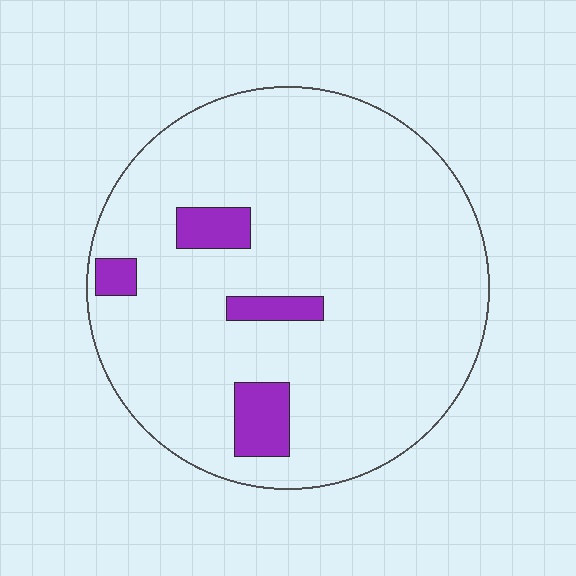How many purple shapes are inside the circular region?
4.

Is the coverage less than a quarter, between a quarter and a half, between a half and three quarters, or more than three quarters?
Less than a quarter.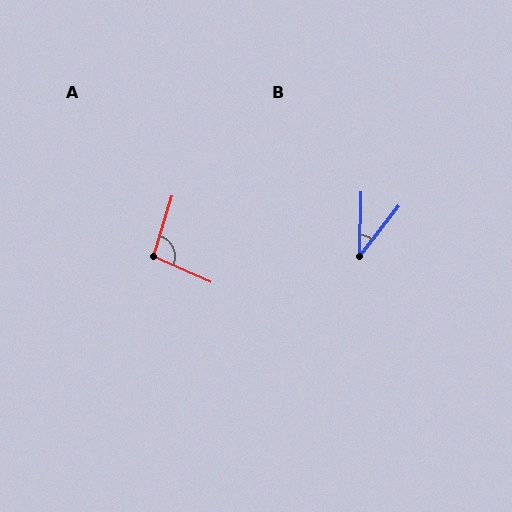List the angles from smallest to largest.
B (37°), A (98°).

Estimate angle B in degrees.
Approximately 37 degrees.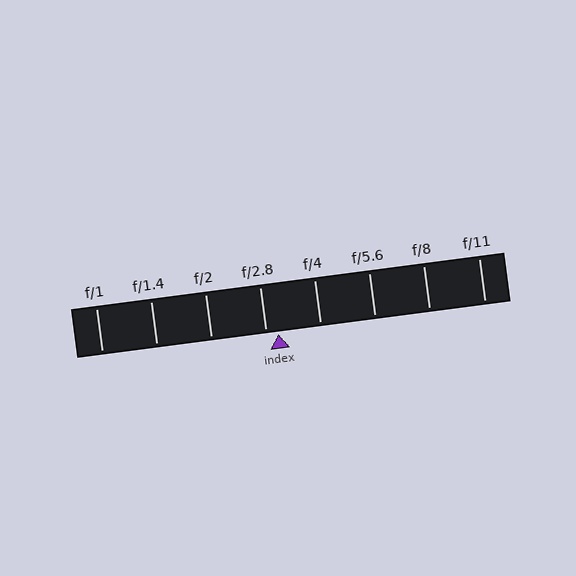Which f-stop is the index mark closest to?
The index mark is closest to f/2.8.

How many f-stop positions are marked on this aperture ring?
There are 8 f-stop positions marked.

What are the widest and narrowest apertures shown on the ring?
The widest aperture shown is f/1 and the narrowest is f/11.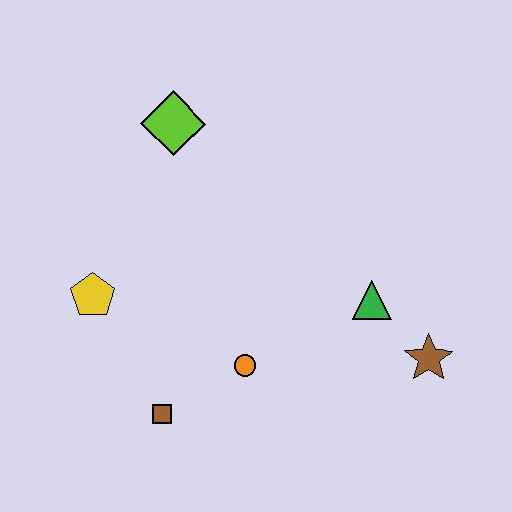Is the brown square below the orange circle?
Yes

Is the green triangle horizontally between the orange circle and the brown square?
No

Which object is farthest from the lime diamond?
The brown star is farthest from the lime diamond.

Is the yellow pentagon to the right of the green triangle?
No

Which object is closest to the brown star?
The green triangle is closest to the brown star.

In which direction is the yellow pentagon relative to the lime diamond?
The yellow pentagon is below the lime diamond.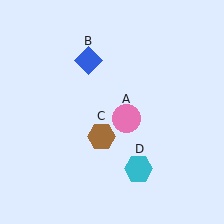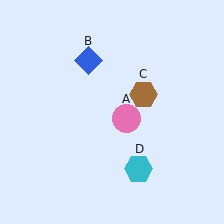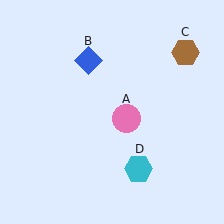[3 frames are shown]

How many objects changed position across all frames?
1 object changed position: brown hexagon (object C).